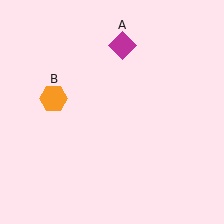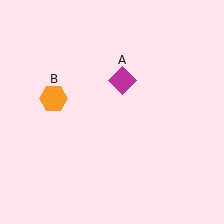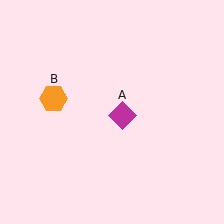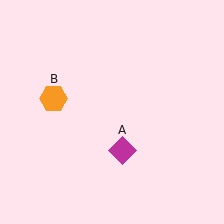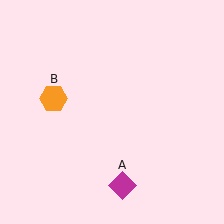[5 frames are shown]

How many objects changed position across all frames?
1 object changed position: magenta diamond (object A).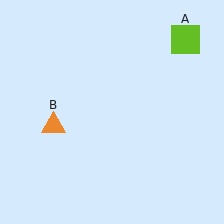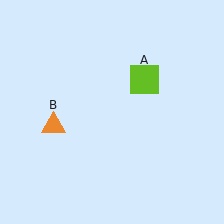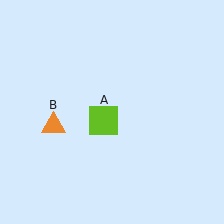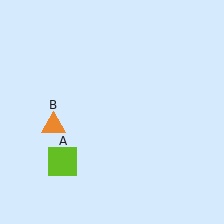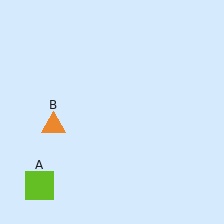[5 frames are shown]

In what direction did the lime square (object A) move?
The lime square (object A) moved down and to the left.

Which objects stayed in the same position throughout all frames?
Orange triangle (object B) remained stationary.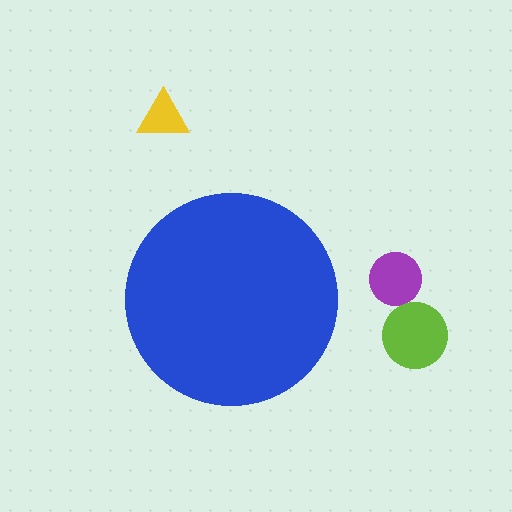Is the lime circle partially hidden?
No, the lime circle is fully visible.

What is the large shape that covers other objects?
A blue circle.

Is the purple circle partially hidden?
No, the purple circle is fully visible.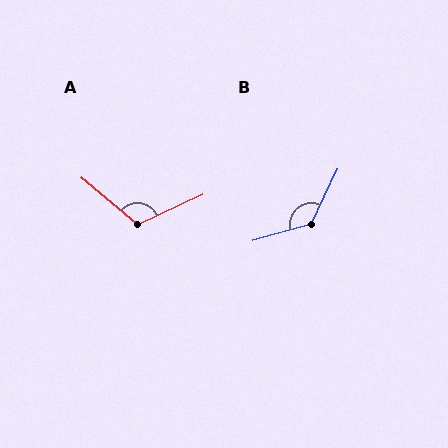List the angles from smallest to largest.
A (115°), B (131°).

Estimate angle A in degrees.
Approximately 115 degrees.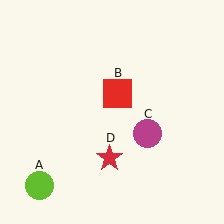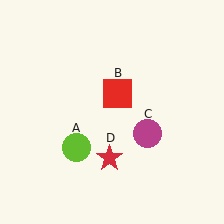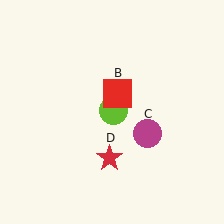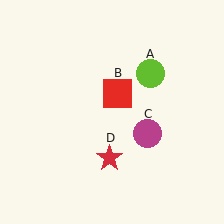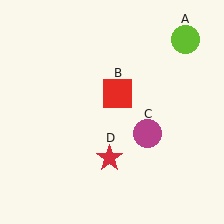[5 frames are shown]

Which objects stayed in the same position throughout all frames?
Red square (object B) and magenta circle (object C) and red star (object D) remained stationary.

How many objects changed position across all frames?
1 object changed position: lime circle (object A).